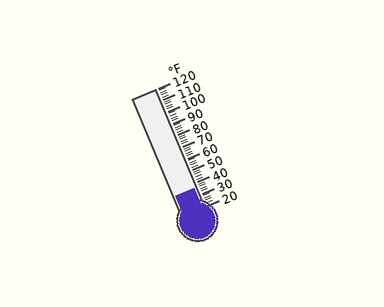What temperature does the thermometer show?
The thermometer shows approximately 36°F.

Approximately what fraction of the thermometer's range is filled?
The thermometer is filled to approximately 15% of its range.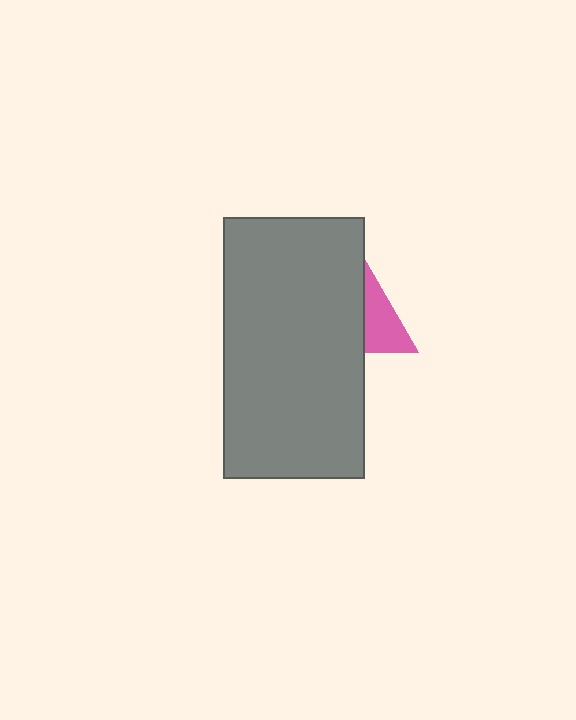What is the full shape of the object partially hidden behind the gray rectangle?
The partially hidden object is a pink triangle.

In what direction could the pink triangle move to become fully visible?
The pink triangle could move right. That would shift it out from behind the gray rectangle entirely.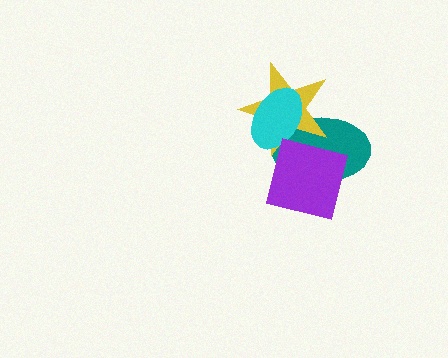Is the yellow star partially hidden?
Yes, it is partially covered by another shape.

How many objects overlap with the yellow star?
3 objects overlap with the yellow star.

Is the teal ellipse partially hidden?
Yes, it is partially covered by another shape.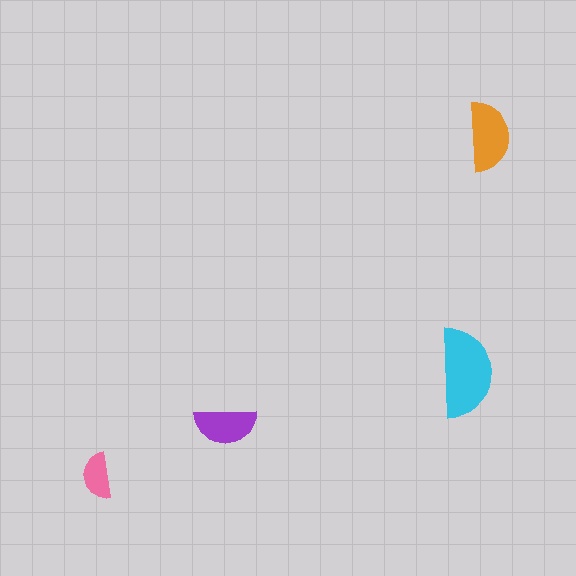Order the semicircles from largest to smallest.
the cyan one, the orange one, the purple one, the pink one.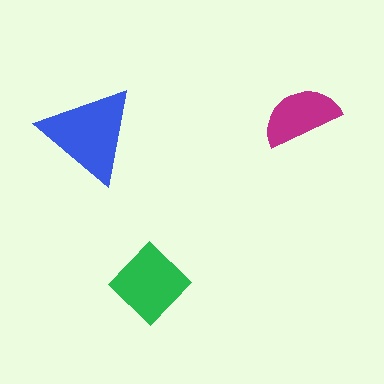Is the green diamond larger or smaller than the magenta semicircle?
Larger.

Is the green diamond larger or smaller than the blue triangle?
Smaller.